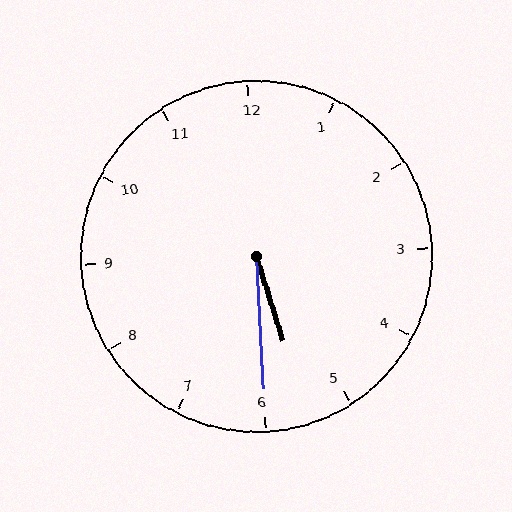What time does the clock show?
5:30.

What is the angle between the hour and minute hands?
Approximately 15 degrees.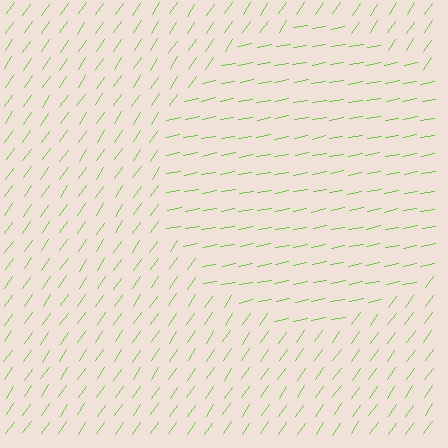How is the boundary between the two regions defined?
The boundary is defined purely by a change in line orientation (approximately 45 degrees difference). All lines are the same color and thickness.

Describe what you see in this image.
The image is filled with small lime line segments. A circle region in the image has lines oriented differently from the surrounding lines, creating a visible texture boundary.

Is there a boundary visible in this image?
Yes, there is a texture boundary formed by a change in line orientation.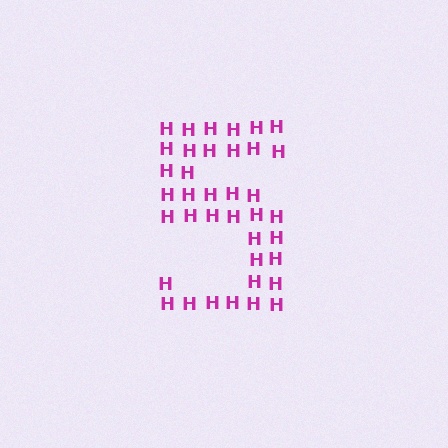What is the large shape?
The large shape is the digit 5.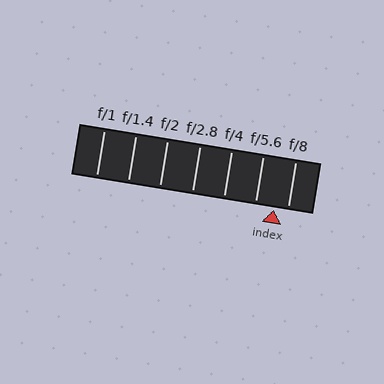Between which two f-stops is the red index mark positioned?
The index mark is between f/5.6 and f/8.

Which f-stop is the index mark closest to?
The index mark is closest to f/8.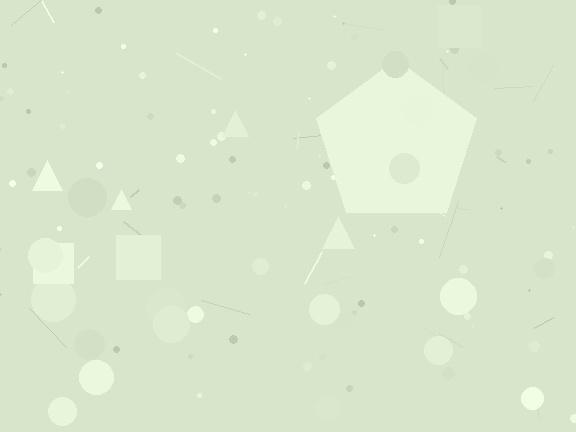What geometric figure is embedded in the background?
A pentagon is embedded in the background.